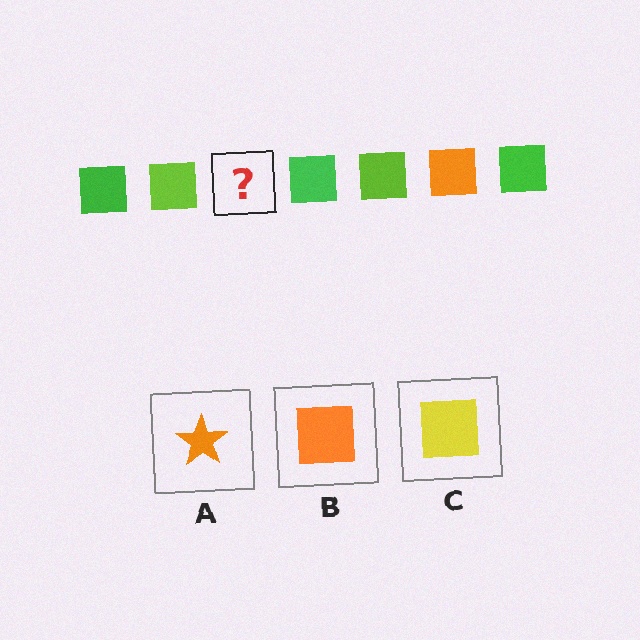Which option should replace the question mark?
Option B.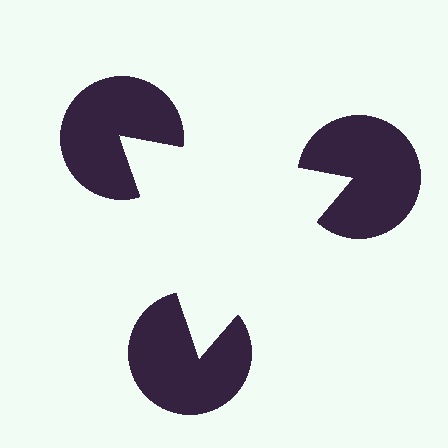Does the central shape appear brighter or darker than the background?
It typically appears slightly brighter than the background, even though no actual brightness change is drawn.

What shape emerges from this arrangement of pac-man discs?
An illusory triangle — its edges are inferred from the aligned wedge cuts in the pac-man discs, not physically drawn.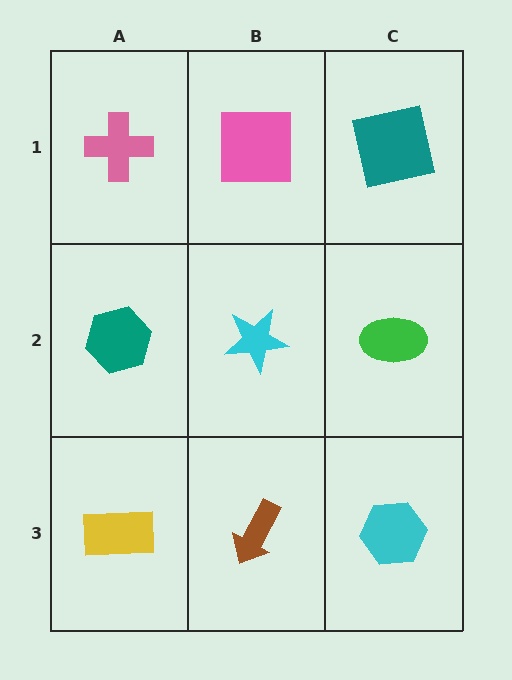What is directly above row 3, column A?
A teal hexagon.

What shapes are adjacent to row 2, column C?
A teal square (row 1, column C), a cyan hexagon (row 3, column C), a cyan star (row 2, column B).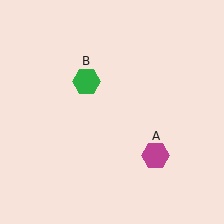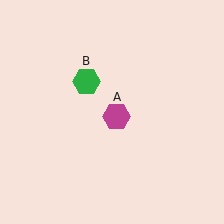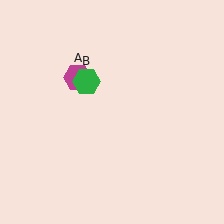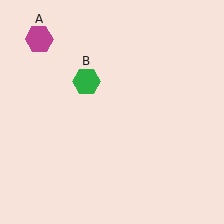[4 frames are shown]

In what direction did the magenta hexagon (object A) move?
The magenta hexagon (object A) moved up and to the left.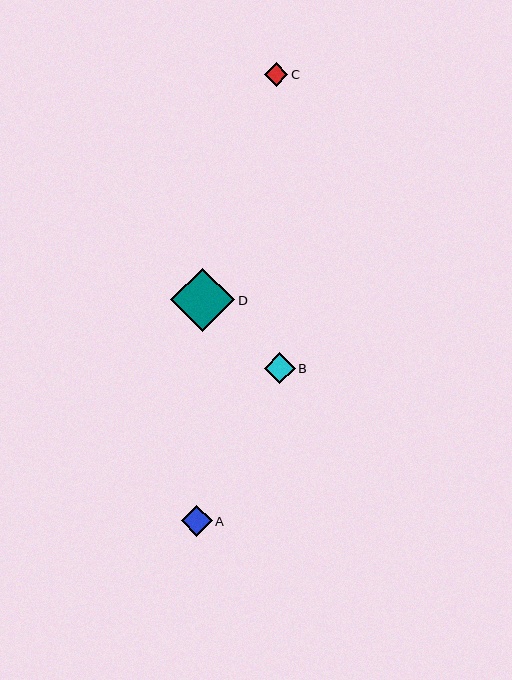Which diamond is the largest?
Diamond D is the largest with a size of approximately 64 pixels.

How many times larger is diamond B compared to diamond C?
Diamond B is approximately 1.3 times the size of diamond C.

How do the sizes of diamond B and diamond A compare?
Diamond B and diamond A are approximately the same size.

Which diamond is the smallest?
Diamond C is the smallest with a size of approximately 23 pixels.